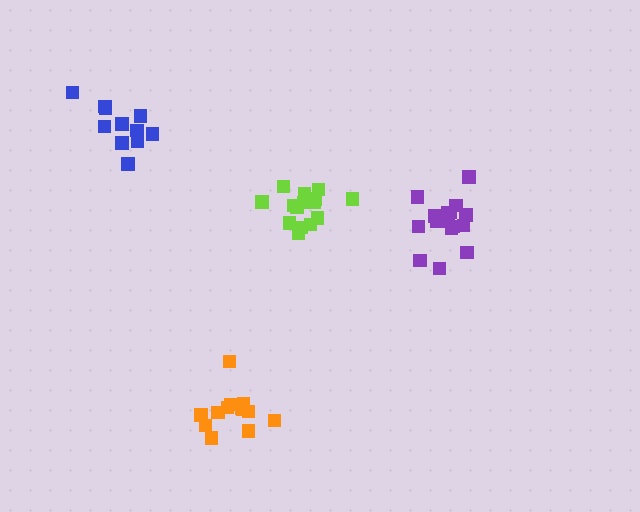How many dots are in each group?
Group 1: 16 dots, Group 2: 13 dots, Group 3: 11 dots, Group 4: 15 dots (55 total).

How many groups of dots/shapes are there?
There are 4 groups.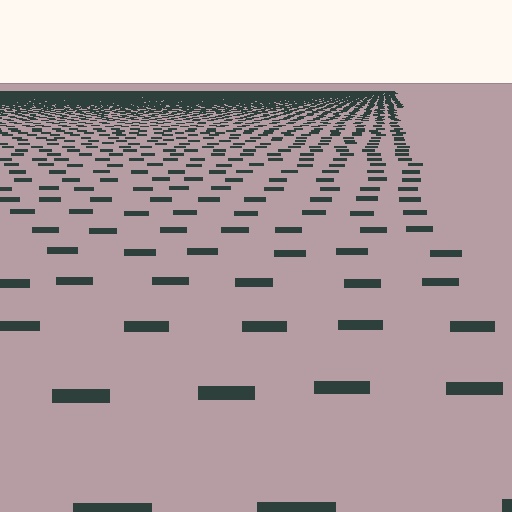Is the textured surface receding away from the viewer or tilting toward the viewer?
The surface is receding away from the viewer. Texture elements get smaller and denser toward the top.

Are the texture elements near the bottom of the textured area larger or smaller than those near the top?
Larger. Near the bottom, elements are closer to the viewer and appear at a bigger on-screen size.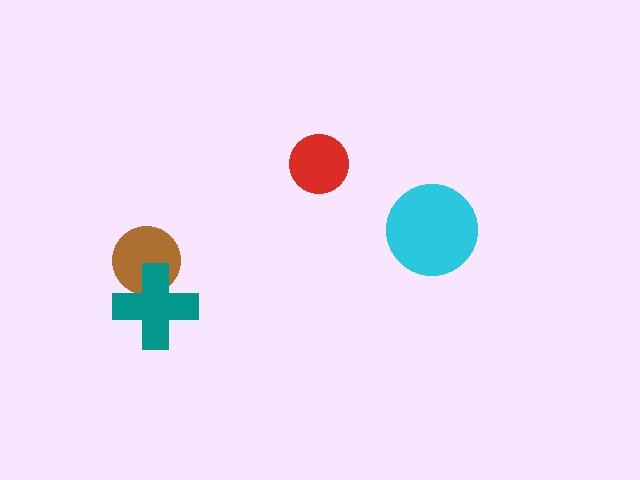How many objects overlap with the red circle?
0 objects overlap with the red circle.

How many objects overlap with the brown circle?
1 object overlaps with the brown circle.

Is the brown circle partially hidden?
Yes, it is partially covered by another shape.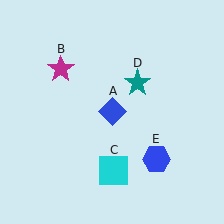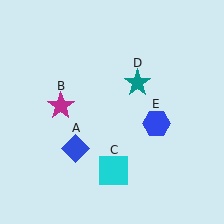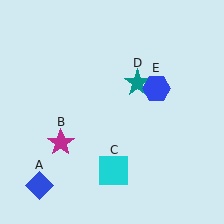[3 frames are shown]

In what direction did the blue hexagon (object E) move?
The blue hexagon (object E) moved up.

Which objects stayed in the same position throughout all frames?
Cyan square (object C) and teal star (object D) remained stationary.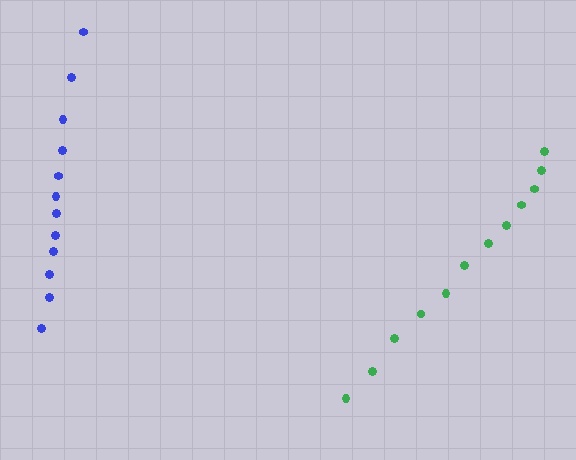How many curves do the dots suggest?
There are 2 distinct paths.